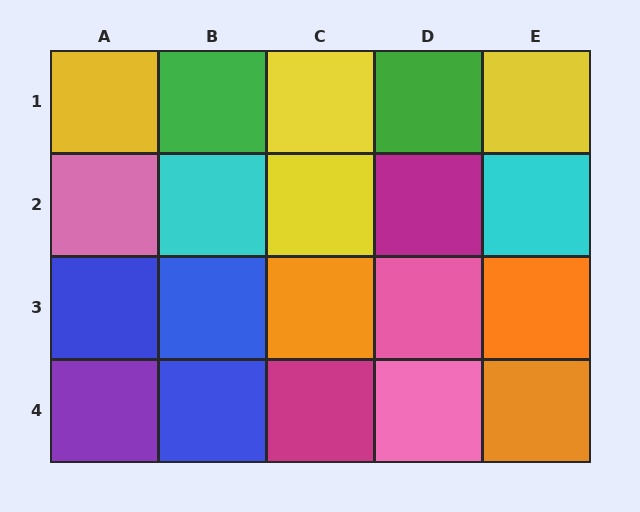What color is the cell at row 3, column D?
Pink.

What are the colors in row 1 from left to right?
Yellow, green, yellow, green, yellow.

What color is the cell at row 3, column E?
Orange.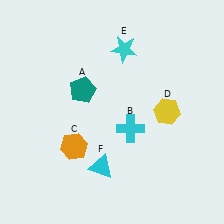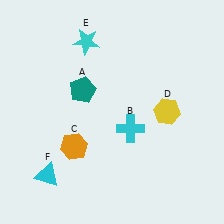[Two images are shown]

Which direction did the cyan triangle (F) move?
The cyan triangle (F) moved left.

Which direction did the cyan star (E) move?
The cyan star (E) moved left.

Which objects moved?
The objects that moved are: the cyan star (E), the cyan triangle (F).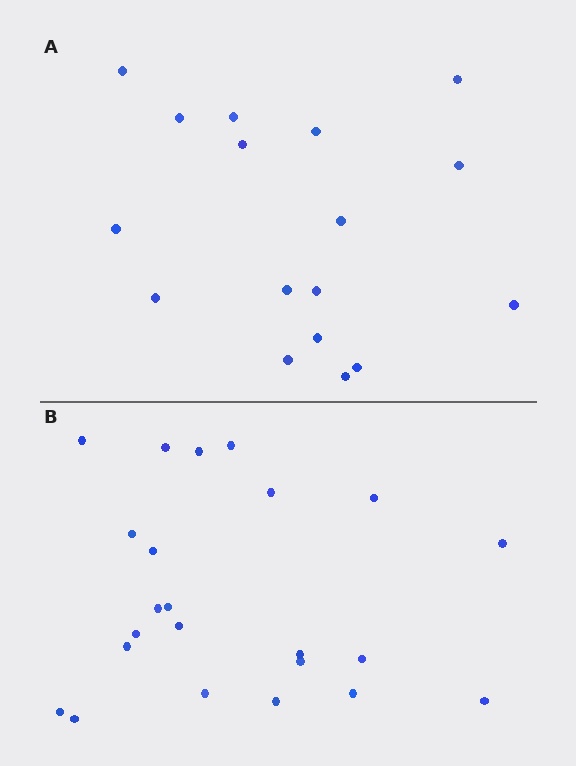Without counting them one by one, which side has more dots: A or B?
Region B (the bottom region) has more dots.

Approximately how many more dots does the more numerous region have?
Region B has about 6 more dots than region A.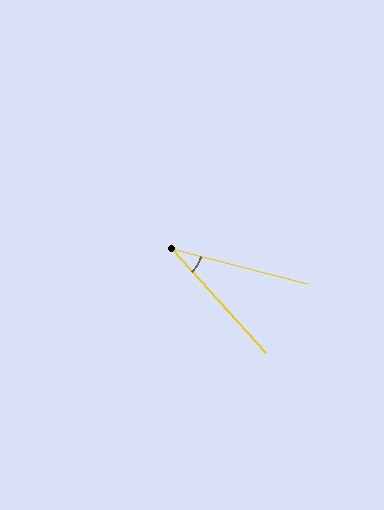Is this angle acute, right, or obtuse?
It is acute.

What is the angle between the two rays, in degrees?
Approximately 34 degrees.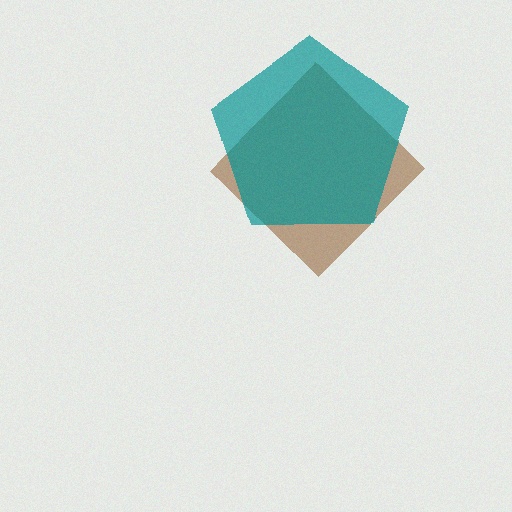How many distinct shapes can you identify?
There are 2 distinct shapes: a brown diamond, a teal pentagon.